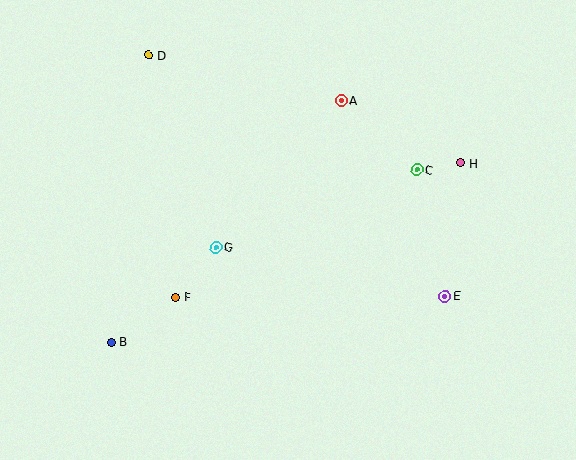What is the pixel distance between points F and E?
The distance between F and E is 269 pixels.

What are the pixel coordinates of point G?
Point G is at (216, 247).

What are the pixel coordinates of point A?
Point A is at (341, 100).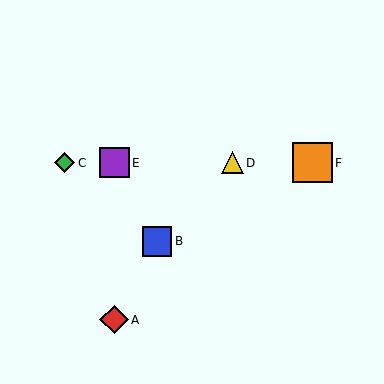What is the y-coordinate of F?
Object F is at y≈163.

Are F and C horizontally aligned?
Yes, both are at y≈163.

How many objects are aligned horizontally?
4 objects (C, D, E, F) are aligned horizontally.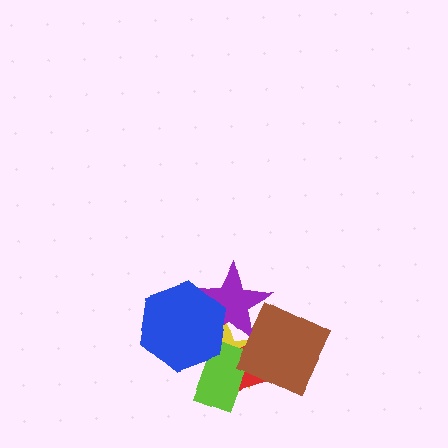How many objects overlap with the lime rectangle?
3 objects overlap with the lime rectangle.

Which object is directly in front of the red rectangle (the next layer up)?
The purple star is directly in front of the red rectangle.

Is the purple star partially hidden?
Yes, it is partially covered by another shape.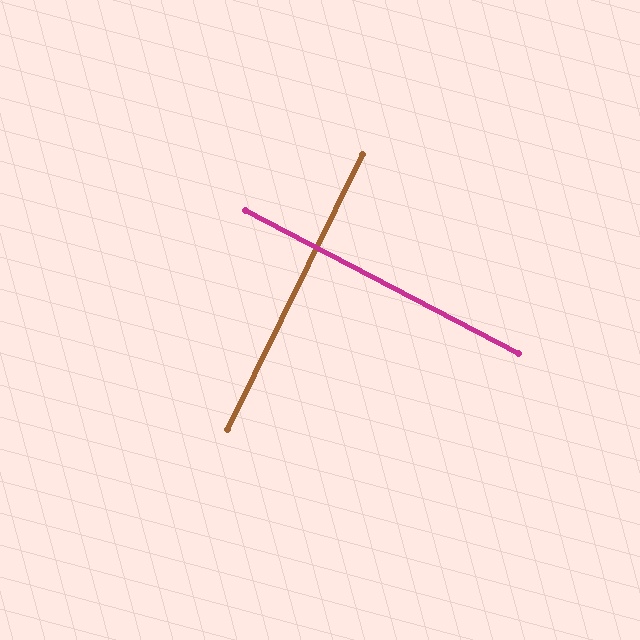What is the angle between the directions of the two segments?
Approximately 88 degrees.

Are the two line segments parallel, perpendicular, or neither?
Perpendicular — they meet at approximately 88°.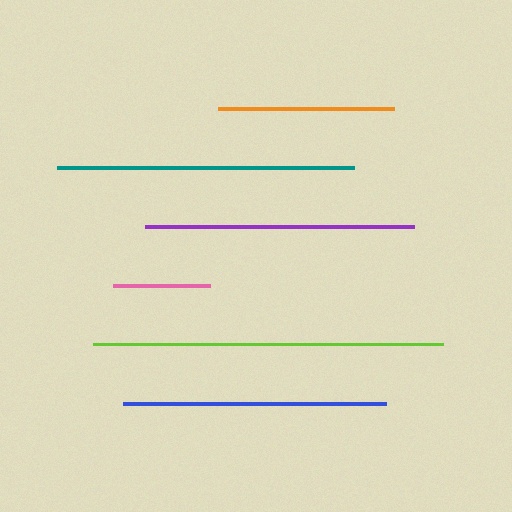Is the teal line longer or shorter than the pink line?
The teal line is longer than the pink line.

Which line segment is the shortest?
The pink line is the shortest at approximately 97 pixels.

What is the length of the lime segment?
The lime segment is approximately 350 pixels long.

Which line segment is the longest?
The lime line is the longest at approximately 350 pixels.